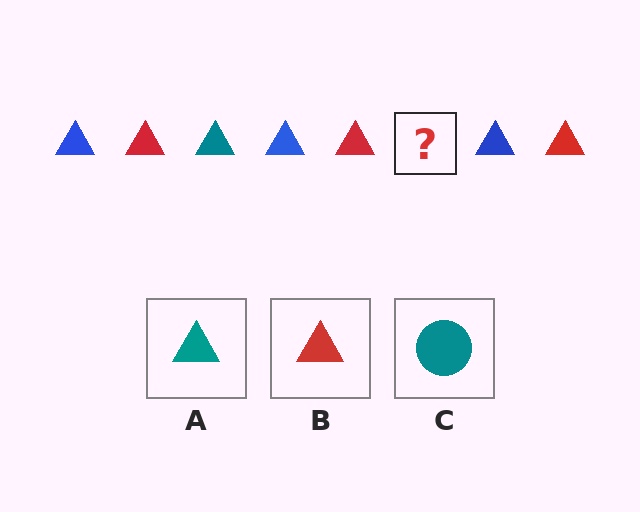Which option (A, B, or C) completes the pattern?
A.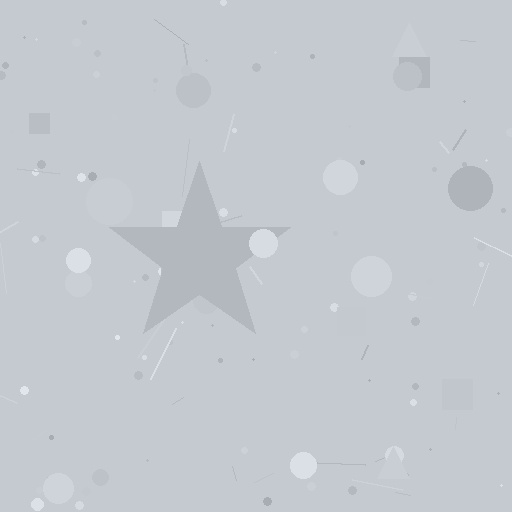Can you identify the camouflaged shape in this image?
The camouflaged shape is a star.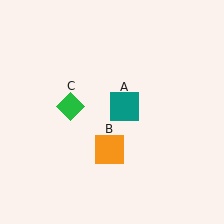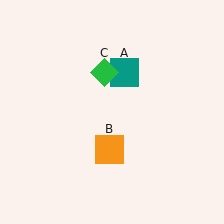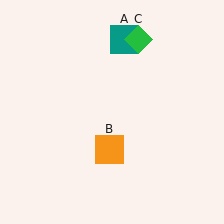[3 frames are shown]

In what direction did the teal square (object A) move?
The teal square (object A) moved up.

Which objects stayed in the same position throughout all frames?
Orange square (object B) remained stationary.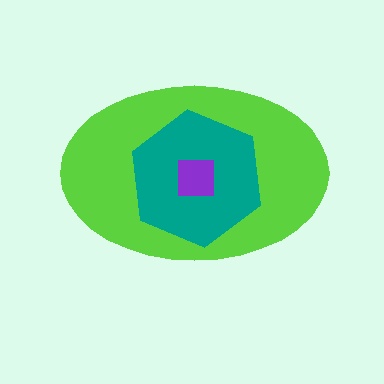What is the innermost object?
The purple square.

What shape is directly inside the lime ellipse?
The teal hexagon.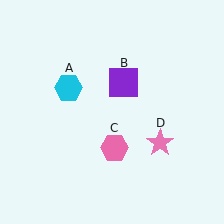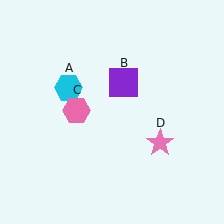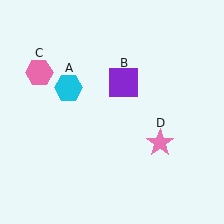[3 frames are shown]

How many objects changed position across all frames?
1 object changed position: pink hexagon (object C).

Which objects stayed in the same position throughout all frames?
Cyan hexagon (object A) and purple square (object B) and pink star (object D) remained stationary.